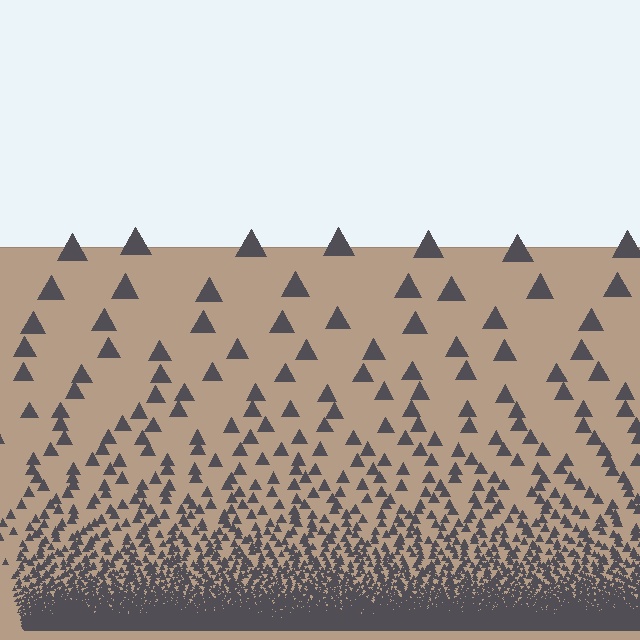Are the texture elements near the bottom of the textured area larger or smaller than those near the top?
Smaller. The gradient is inverted — elements near the bottom are smaller and denser.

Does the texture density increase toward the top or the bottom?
Density increases toward the bottom.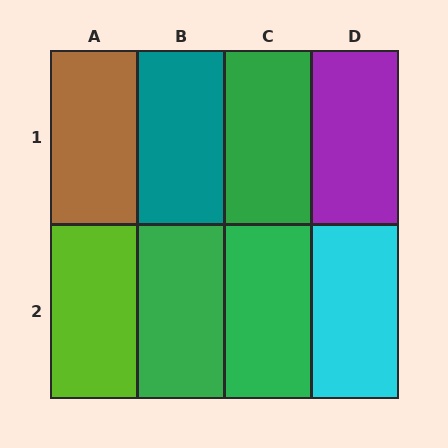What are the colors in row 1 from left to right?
Brown, teal, green, purple.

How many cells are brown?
1 cell is brown.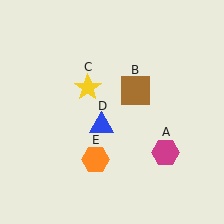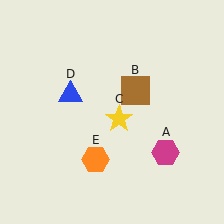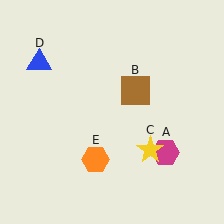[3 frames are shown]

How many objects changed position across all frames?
2 objects changed position: yellow star (object C), blue triangle (object D).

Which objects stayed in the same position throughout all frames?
Magenta hexagon (object A) and brown square (object B) and orange hexagon (object E) remained stationary.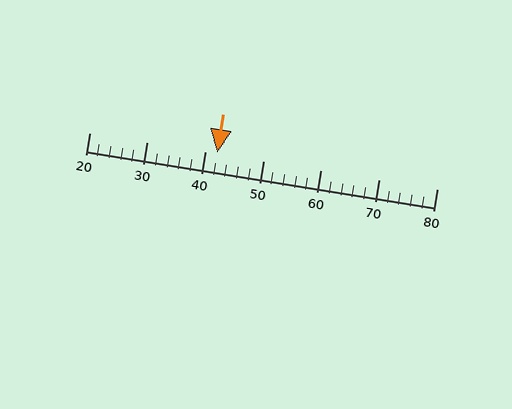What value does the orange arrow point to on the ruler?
The orange arrow points to approximately 42.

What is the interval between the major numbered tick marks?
The major tick marks are spaced 10 units apart.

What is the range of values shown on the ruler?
The ruler shows values from 20 to 80.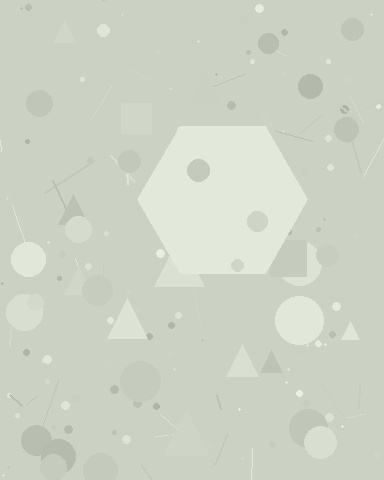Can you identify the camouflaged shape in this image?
The camouflaged shape is a hexagon.